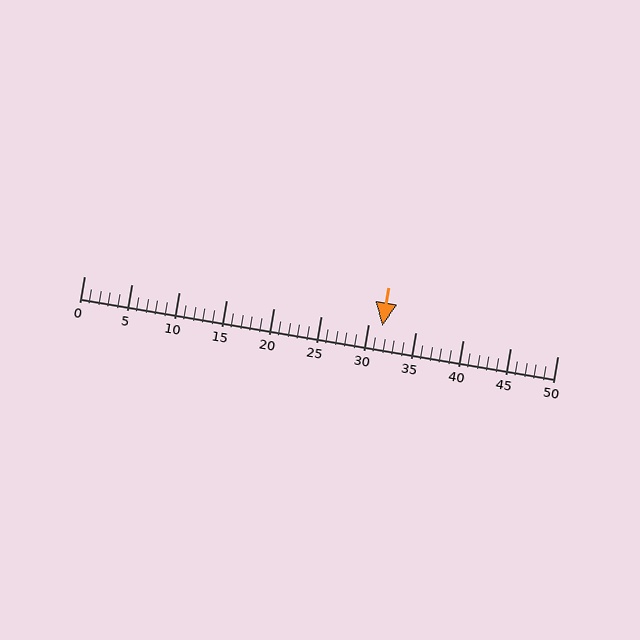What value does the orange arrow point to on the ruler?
The orange arrow points to approximately 32.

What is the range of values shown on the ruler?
The ruler shows values from 0 to 50.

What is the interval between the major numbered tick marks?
The major tick marks are spaced 5 units apart.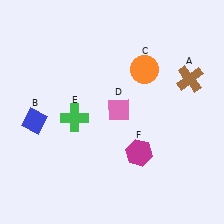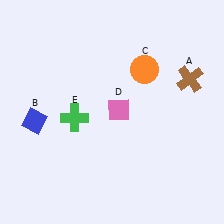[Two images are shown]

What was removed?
The magenta hexagon (F) was removed in Image 2.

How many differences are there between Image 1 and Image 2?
There is 1 difference between the two images.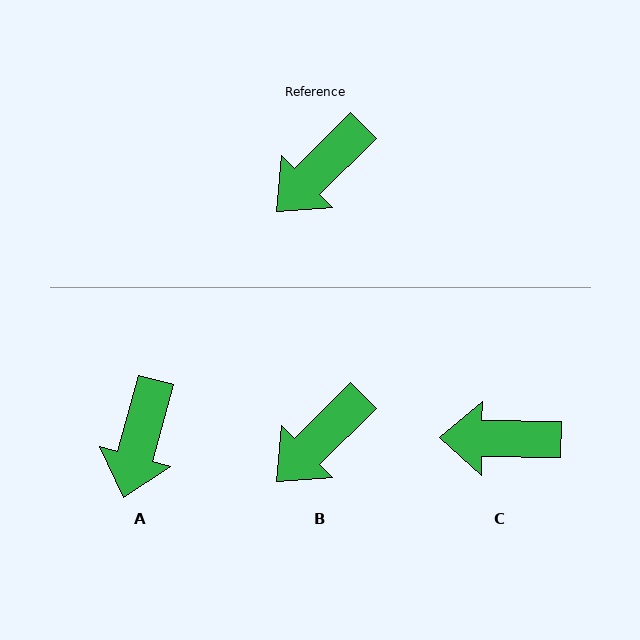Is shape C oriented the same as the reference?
No, it is off by about 46 degrees.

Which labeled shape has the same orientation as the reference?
B.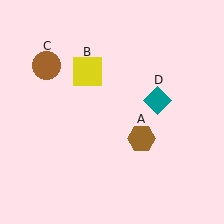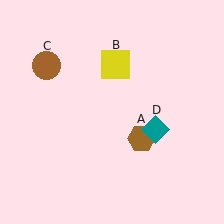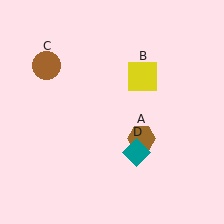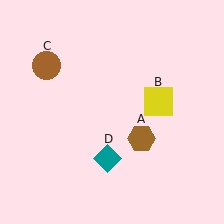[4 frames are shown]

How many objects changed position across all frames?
2 objects changed position: yellow square (object B), teal diamond (object D).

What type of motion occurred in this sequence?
The yellow square (object B), teal diamond (object D) rotated clockwise around the center of the scene.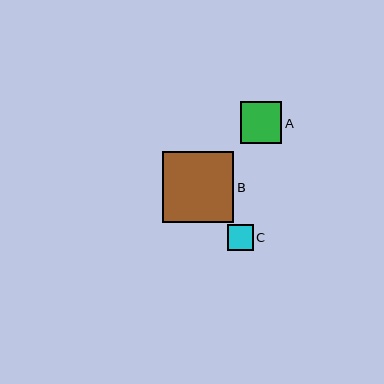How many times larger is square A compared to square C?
Square A is approximately 1.6 times the size of square C.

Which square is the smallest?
Square C is the smallest with a size of approximately 25 pixels.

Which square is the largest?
Square B is the largest with a size of approximately 71 pixels.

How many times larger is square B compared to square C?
Square B is approximately 2.8 times the size of square C.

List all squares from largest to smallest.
From largest to smallest: B, A, C.